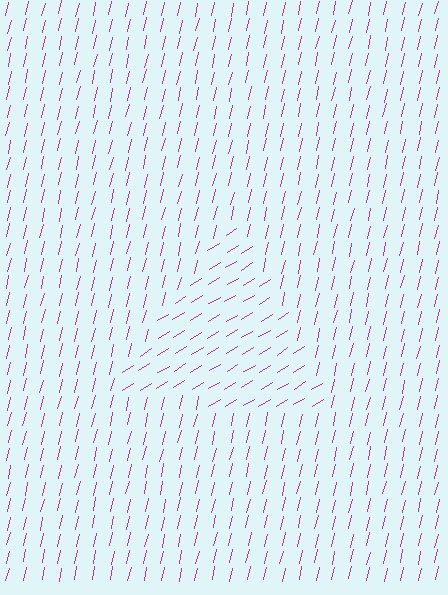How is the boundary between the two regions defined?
The boundary is defined purely by a change in line orientation (approximately 45 degrees difference). All lines are the same color and thickness.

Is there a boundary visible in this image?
Yes, there is a texture boundary formed by a change in line orientation.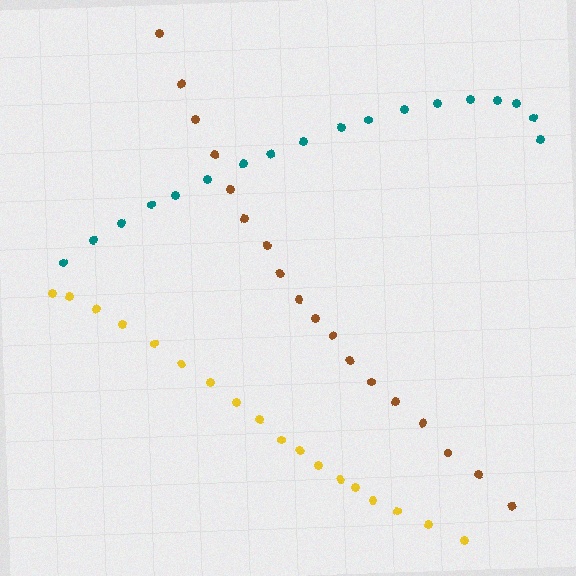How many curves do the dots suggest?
There are 3 distinct paths.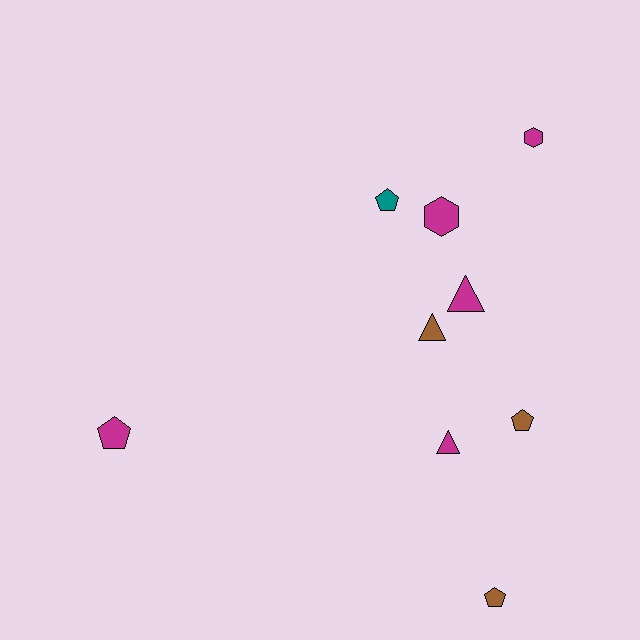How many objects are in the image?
There are 9 objects.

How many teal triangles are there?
There are no teal triangles.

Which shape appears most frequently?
Pentagon, with 4 objects.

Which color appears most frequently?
Magenta, with 5 objects.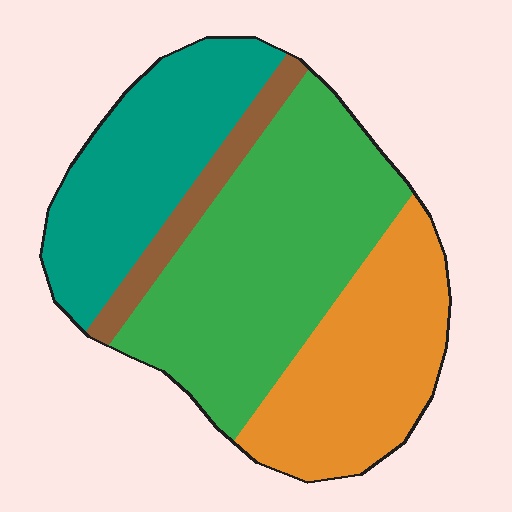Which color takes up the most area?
Green, at roughly 40%.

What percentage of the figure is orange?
Orange takes up about one quarter (1/4) of the figure.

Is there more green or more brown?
Green.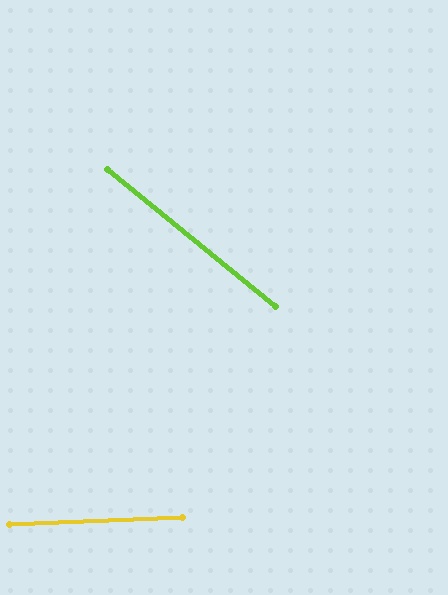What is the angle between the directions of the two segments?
Approximately 41 degrees.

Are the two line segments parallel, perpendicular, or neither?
Neither parallel nor perpendicular — they differ by about 41°.